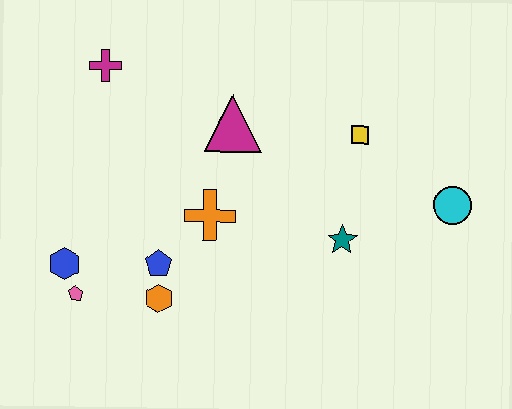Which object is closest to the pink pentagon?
The blue hexagon is closest to the pink pentagon.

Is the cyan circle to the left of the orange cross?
No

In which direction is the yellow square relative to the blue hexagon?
The yellow square is to the right of the blue hexagon.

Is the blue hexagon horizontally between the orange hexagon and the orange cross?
No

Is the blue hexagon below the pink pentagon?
No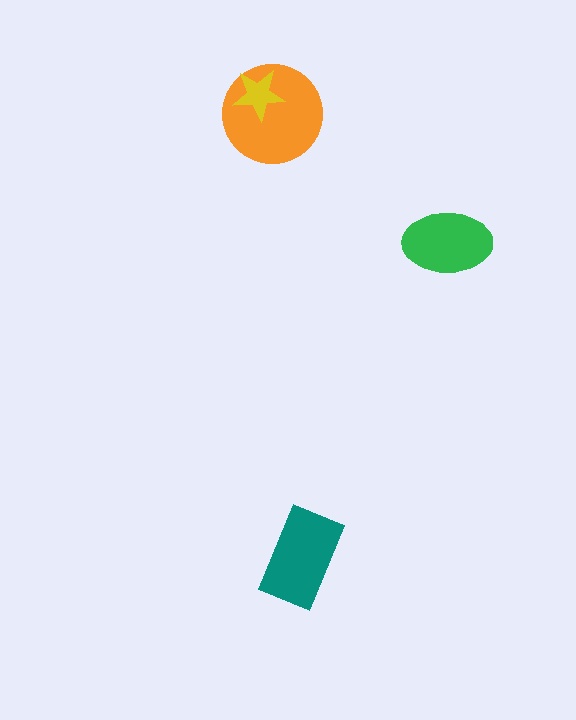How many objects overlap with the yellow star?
1 object overlaps with the yellow star.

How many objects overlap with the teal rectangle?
0 objects overlap with the teal rectangle.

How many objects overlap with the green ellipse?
0 objects overlap with the green ellipse.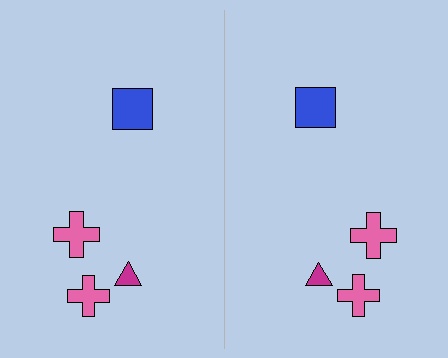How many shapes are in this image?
There are 8 shapes in this image.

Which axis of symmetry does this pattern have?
The pattern has a vertical axis of symmetry running through the center of the image.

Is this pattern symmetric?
Yes, this pattern has bilateral (reflection) symmetry.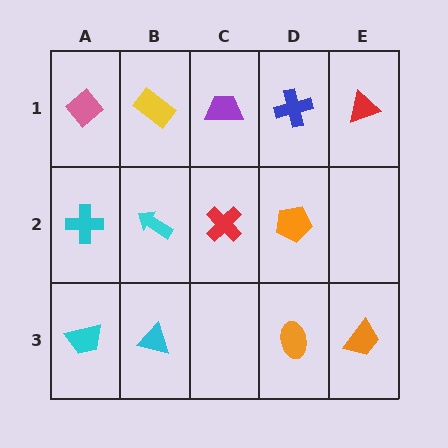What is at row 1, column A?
A pink diamond.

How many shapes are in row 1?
5 shapes.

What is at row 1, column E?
A red triangle.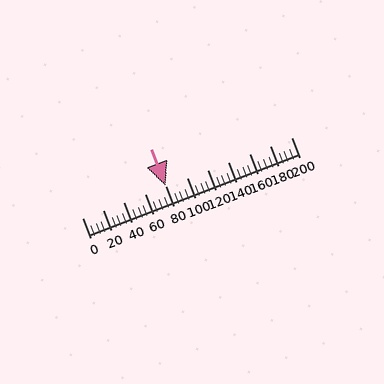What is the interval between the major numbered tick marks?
The major tick marks are spaced 20 units apart.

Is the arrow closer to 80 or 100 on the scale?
The arrow is closer to 80.